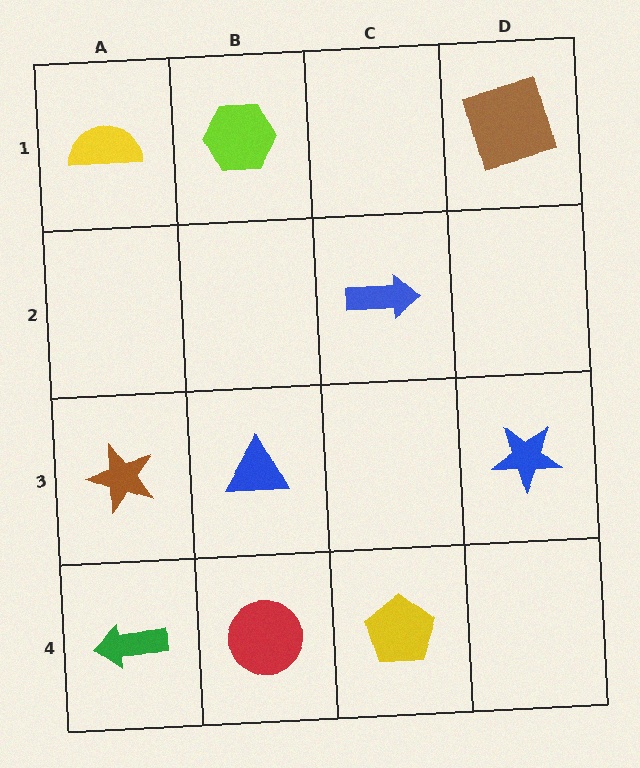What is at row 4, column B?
A red circle.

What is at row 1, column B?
A lime hexagon.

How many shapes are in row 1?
3 shapes.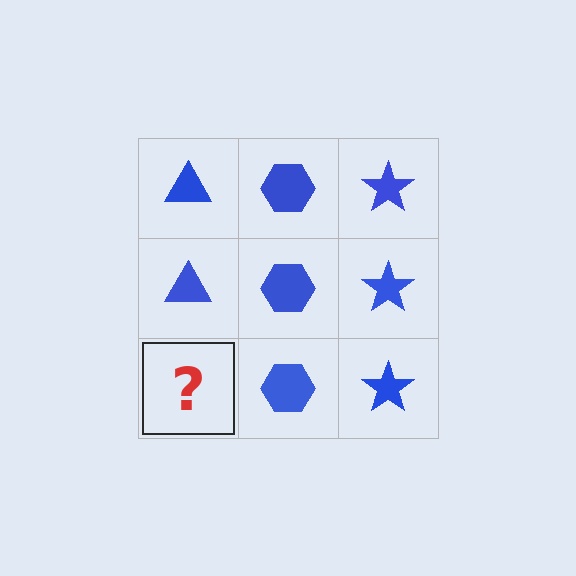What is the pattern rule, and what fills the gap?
The rule is that each column has a consistent shape. The gap should be filled with a blue triangle.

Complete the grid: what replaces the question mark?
The question mark should be replaced with a blue triangle.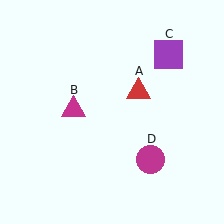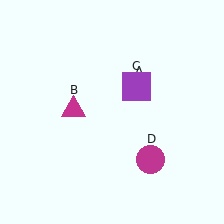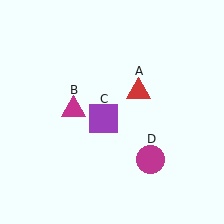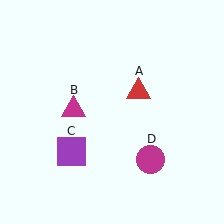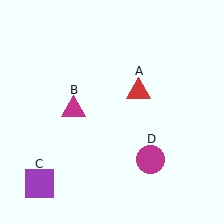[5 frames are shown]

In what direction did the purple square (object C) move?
The purple square (object C) moved down and to the left.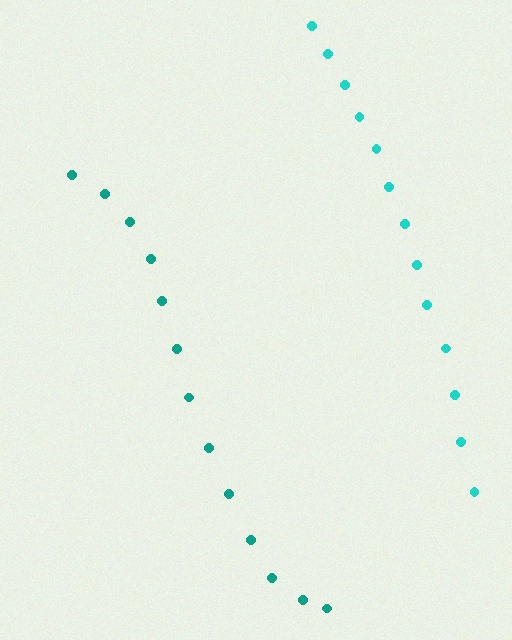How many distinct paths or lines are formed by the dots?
There are 2 distinct paths.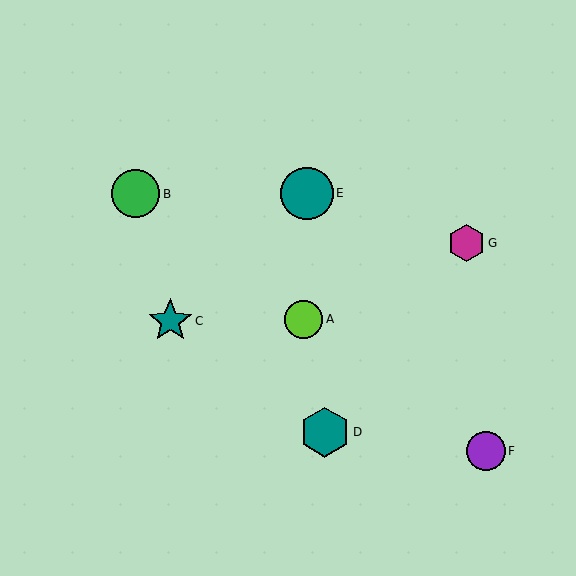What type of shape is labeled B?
Shape B is a green circle.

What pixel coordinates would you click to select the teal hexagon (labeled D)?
Click at (325, 432) to select the teal hexagon D.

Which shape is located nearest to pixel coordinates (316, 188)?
The teal circle (labeled E) at (307, 193) is nearest to that location.